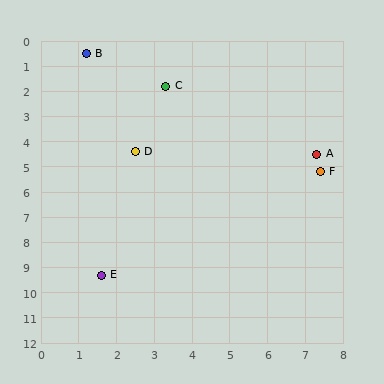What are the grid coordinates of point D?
Point D is at approximately (2.5, 4.4).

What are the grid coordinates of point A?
Point A is at approximately (7.3, 4.5).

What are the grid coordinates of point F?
Point F is at approximately (7.4, 5.2).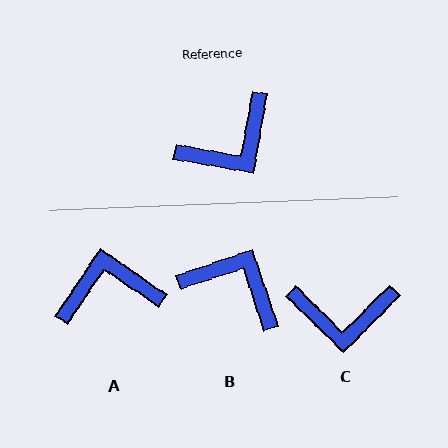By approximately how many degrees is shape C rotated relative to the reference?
Approximately 35 degrees clockwise.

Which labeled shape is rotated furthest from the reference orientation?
A, about 156 degrees away.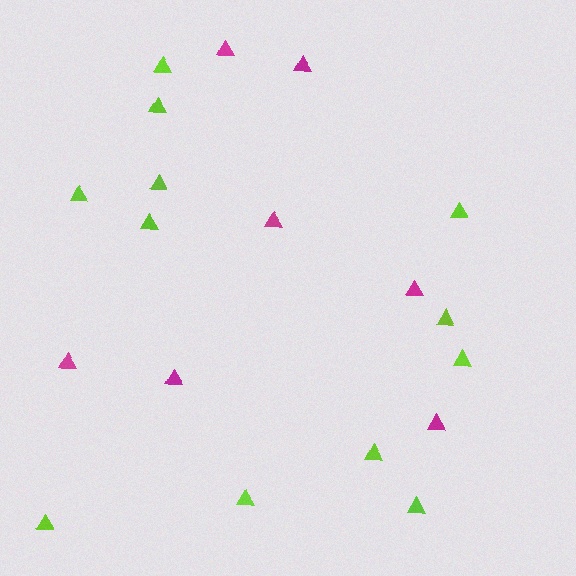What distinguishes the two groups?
There are 2 groups: one group of lime triangles (12) and one group of magenta triangles (7).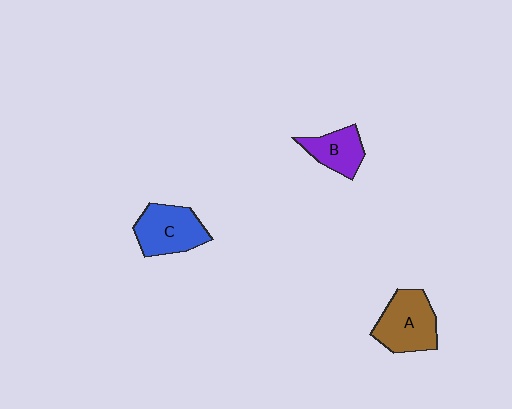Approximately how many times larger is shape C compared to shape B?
Approximately 1.4 times.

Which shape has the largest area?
Shape A (brown).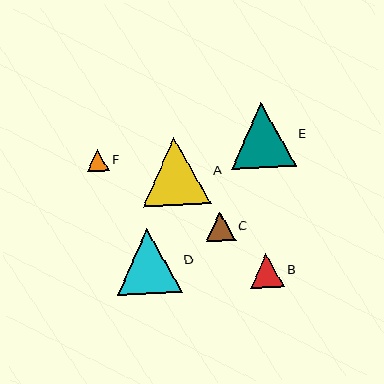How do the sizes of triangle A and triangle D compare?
Triangle A and triangle D are approximately the same size.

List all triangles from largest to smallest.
From largest to smallest: A, E, D, B, C, F.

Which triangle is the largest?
Triangle A is the largest with a size of approximately 68 pixels.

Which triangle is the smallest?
Triangle F is the smallest with a size of approximately 22 pixels.